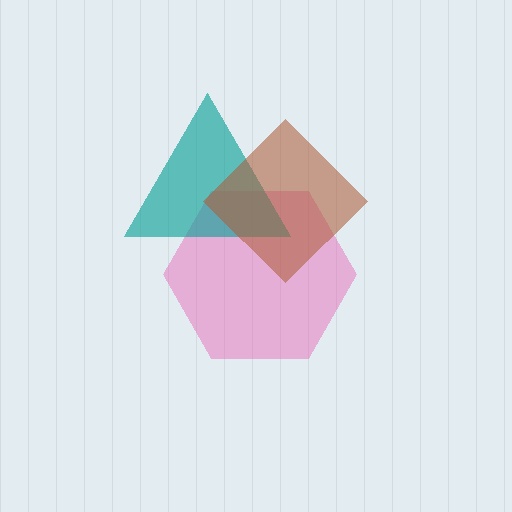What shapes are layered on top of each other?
The layered shapes are: a pink hexagon, a teal triangle, a brown diamond.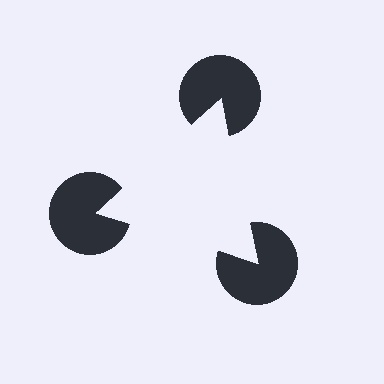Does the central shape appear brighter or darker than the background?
It typically appears slightly brighter than the background, even though no actual brightness change is drawn.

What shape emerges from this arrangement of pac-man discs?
An illusory triangle — its edges are inferred from the aligned wedge cuts in the pac-man discs, not physically drawn.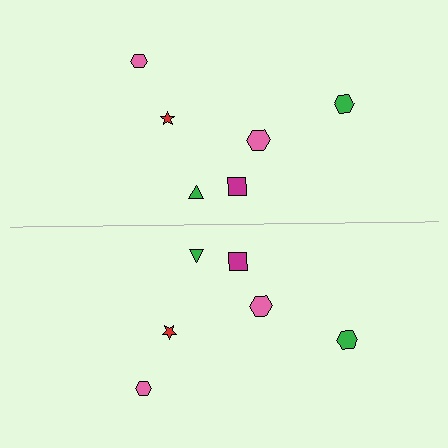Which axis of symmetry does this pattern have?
The pattern has a horizontal axis of symmetry running through the center of the image.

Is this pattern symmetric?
Yes, this pattern has bilateral (reflection) symmetry.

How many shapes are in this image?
There are 12 shapes in this image.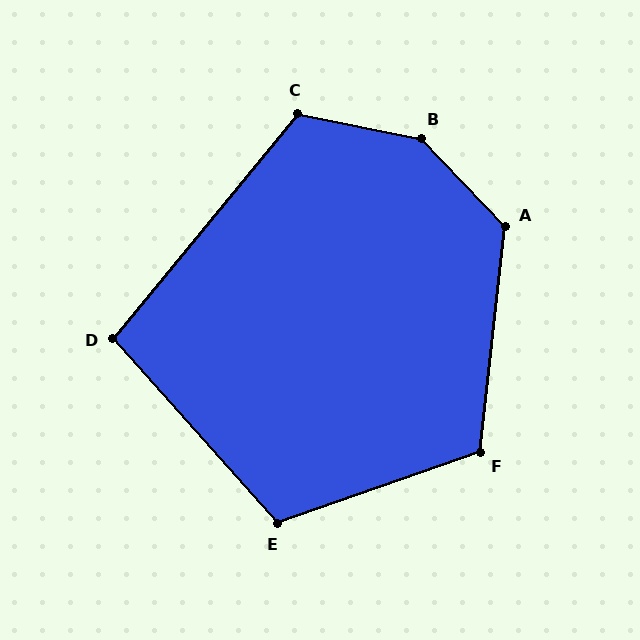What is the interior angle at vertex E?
Approximately 112 degrees (obtuse).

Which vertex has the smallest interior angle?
D, at approximately 99 degrees.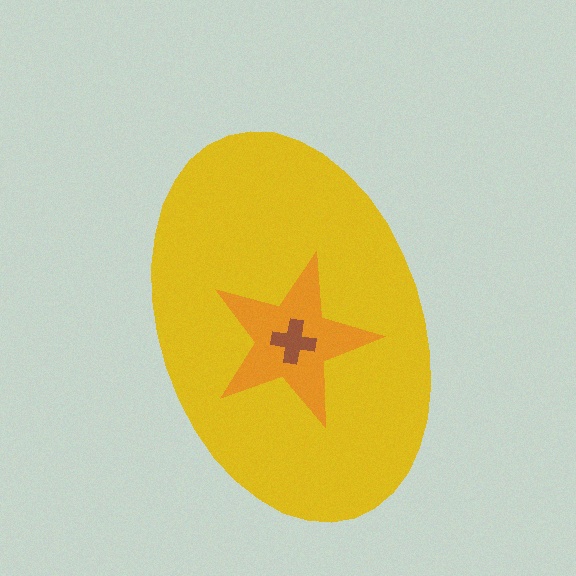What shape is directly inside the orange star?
The brown cross.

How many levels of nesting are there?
3.